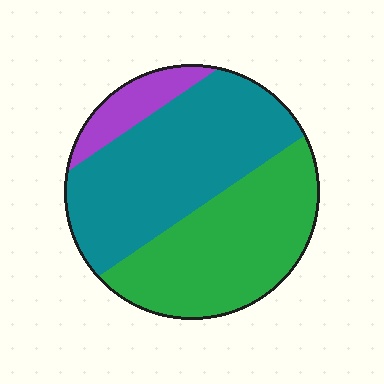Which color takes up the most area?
Teal, at roughly 50%.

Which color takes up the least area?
Purple, at roughly 10%.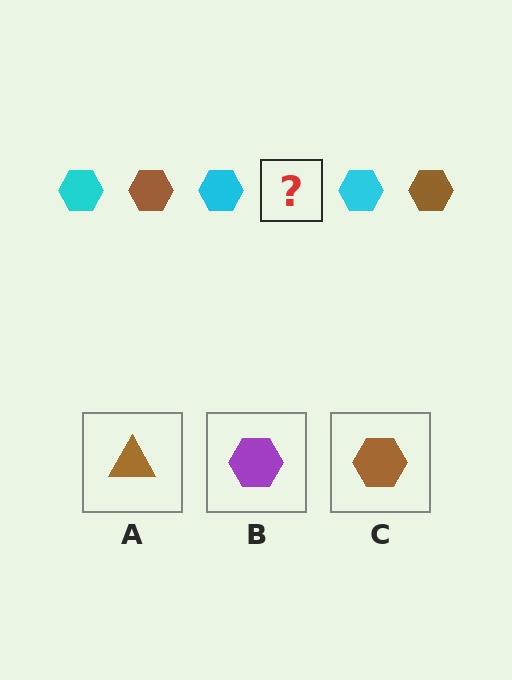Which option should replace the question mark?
Option C.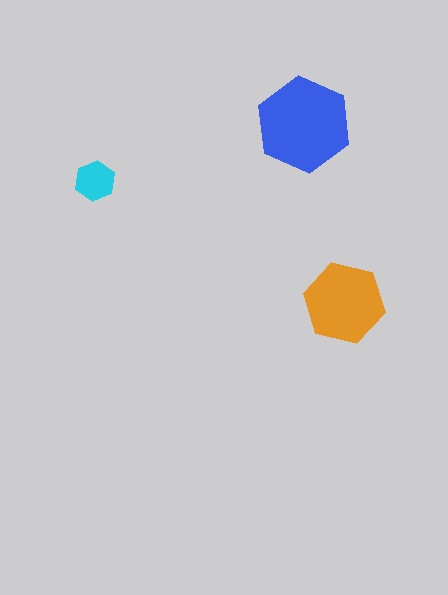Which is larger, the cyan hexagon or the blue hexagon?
The blue one.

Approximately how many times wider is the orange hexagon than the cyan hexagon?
About 2 times wider.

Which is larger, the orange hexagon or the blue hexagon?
The blue one.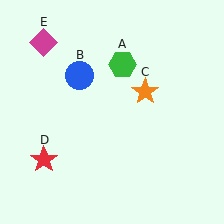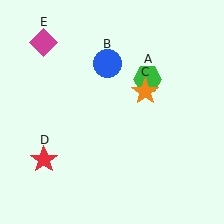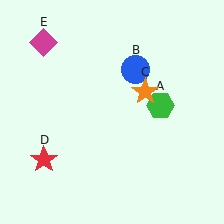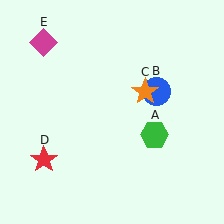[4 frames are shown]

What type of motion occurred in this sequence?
The green hexagon (object A), blue circle (object B) rotated clockwise around the center of the scene.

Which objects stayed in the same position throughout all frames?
Orange star (object C) and red star (object D) and magenta diamond (object E) remained stationary.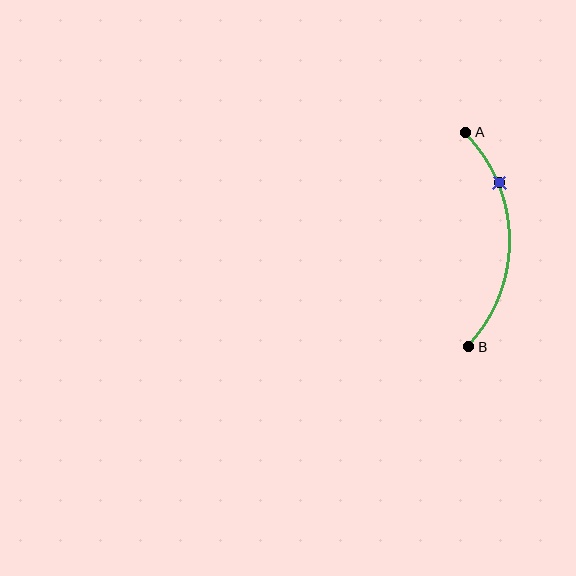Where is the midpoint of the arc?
The arc midpoint is the point on the curve farthest from the straight line joining A and B. It sits to the right of that line.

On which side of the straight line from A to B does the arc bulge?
The arc bulges to the right of the straight line connecting A and B.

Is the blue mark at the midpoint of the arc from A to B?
No. The blue mark lies on the arc but is closer to endpoint A. The arc midpoint would be at the point on the curve equidistant along the arc from both A and B.